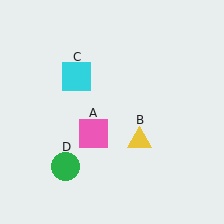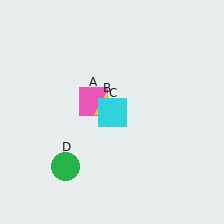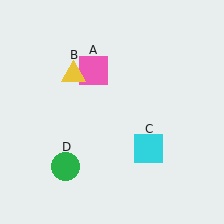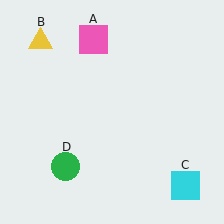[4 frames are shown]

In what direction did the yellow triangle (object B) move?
The yellow triangle (object B) moved up and to the left.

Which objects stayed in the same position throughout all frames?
Green circle (object D) remained stationary.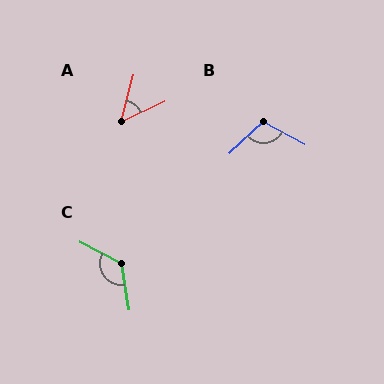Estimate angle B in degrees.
Approximately 109 degrees.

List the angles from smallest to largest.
A (50°), B (109°), C (127°).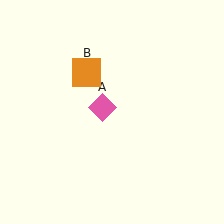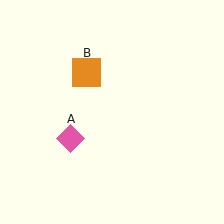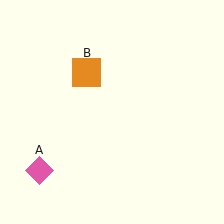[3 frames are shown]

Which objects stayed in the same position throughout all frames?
Orange square (object B) remained stationary.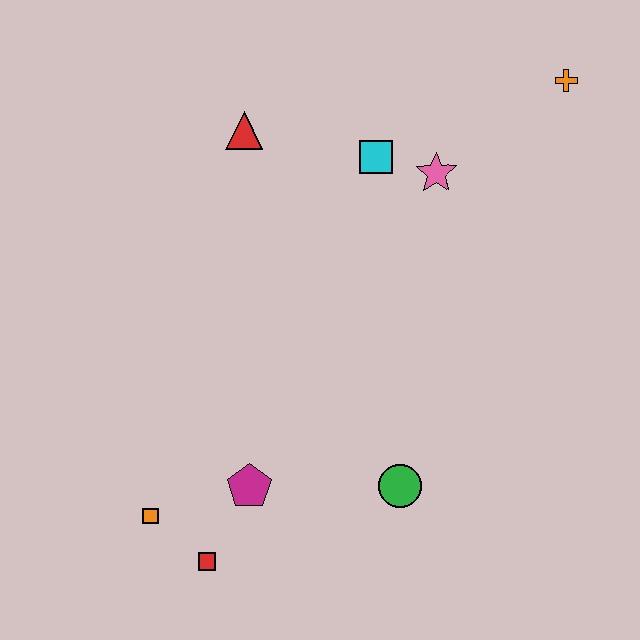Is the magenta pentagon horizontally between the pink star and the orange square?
Yes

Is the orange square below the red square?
No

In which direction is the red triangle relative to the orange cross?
The red triangle is to the left of the orange cross.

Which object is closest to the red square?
The orange square is closest to the red square.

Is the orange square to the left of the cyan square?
Yes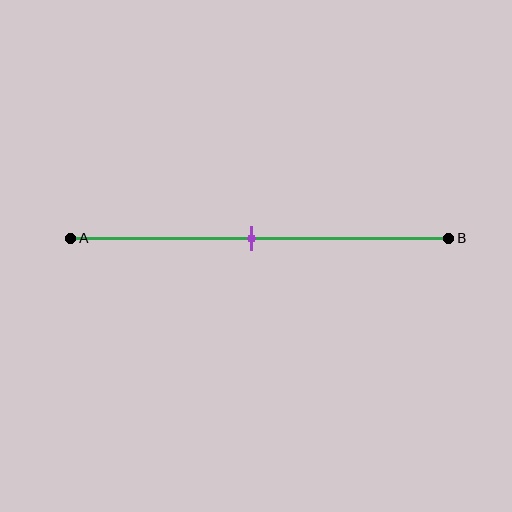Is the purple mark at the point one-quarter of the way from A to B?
No, the mark is at about 50% from A, not at the 25% one-quarter point.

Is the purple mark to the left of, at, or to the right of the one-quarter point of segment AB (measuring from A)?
The purple mark is to the right of the one-quarter point of segment AB.